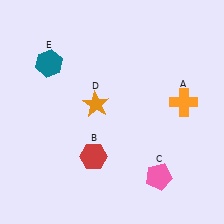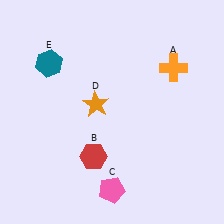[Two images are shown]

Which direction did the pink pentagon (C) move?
The pink pentagon (C) moved left.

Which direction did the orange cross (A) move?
The orange cross (A) moved up.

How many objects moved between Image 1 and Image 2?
2 objects moved between the two images.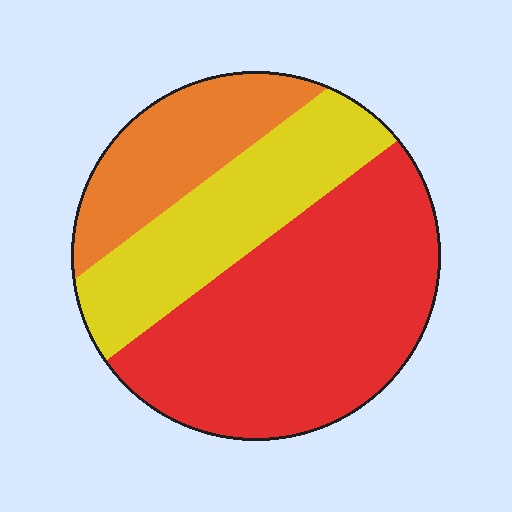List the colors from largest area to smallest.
From largest to smallest: red, yellow, orange.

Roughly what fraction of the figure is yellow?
Yellow covers roughly 30% of the figure.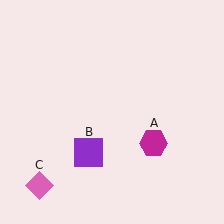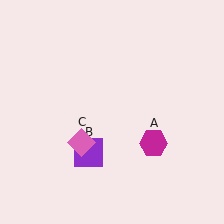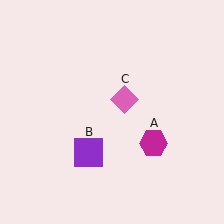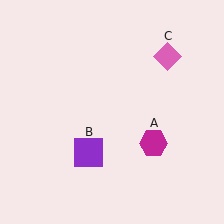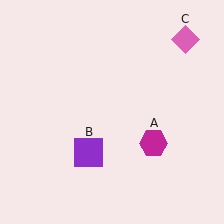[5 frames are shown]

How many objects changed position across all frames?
1 object changed position: pink diamond (object C).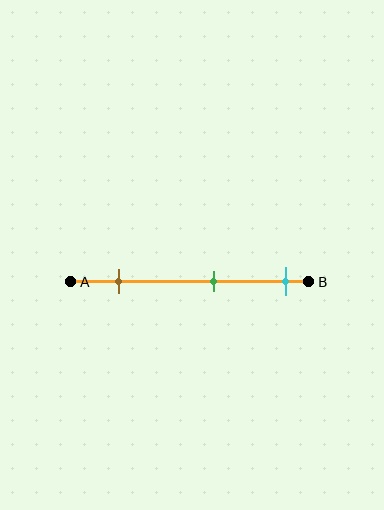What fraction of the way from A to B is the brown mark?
The brown mark is approximately 20% (0.2) of the way from A to B.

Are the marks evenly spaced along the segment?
Yes, the marks are approximately evenly spaced.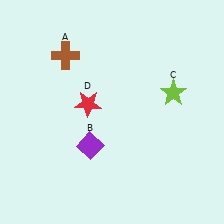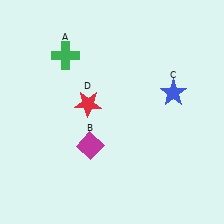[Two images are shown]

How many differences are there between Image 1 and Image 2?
There are 3 differences between the two images.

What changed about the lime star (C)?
In Image 1, C is lime. In Image 2, it changed to blue.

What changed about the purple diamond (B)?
In Image 1, B is purple. In Image 2, it changed to magenta.